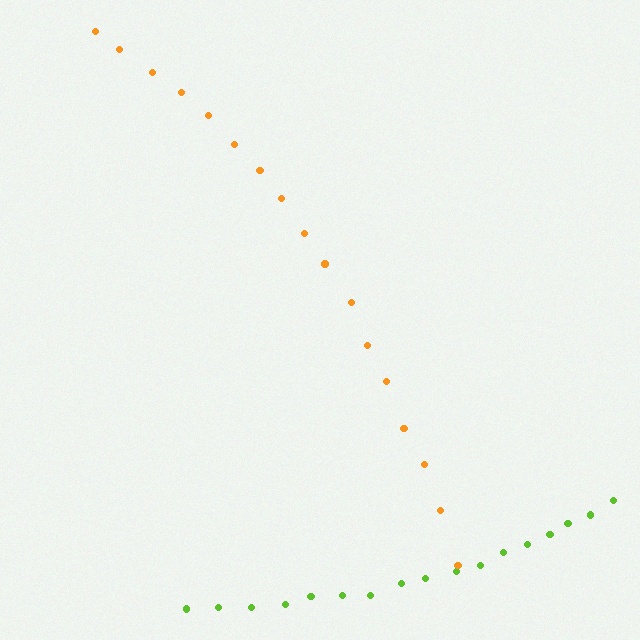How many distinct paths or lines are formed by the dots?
There are 2 distinct paths.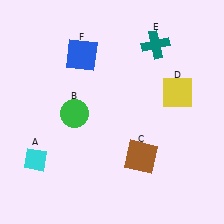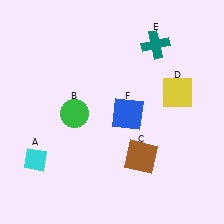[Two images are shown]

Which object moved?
The blue square (F) moved down.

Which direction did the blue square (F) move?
The blue square (F) moved down.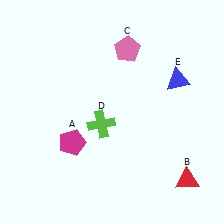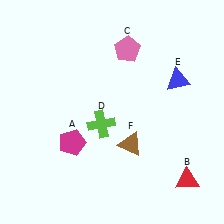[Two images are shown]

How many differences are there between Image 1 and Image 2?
There is 1 difference between the two images.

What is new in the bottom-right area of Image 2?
A brown triangle (F) was added in the bottom-right area of Image 2.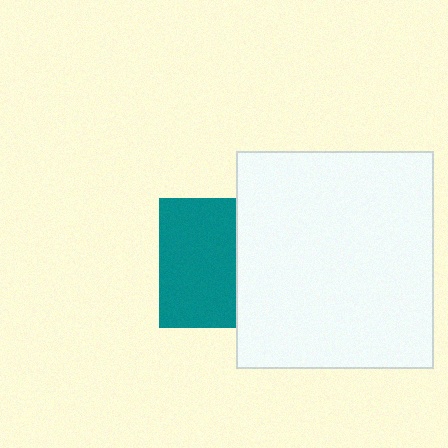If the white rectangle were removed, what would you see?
You would see the complete teal square.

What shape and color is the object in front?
The object in front is a white rectangle.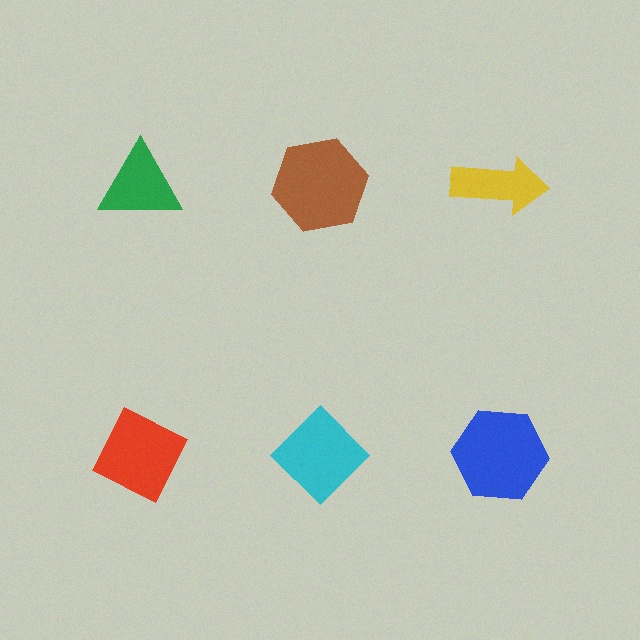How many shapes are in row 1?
3 shapes.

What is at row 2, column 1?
A red diamond.